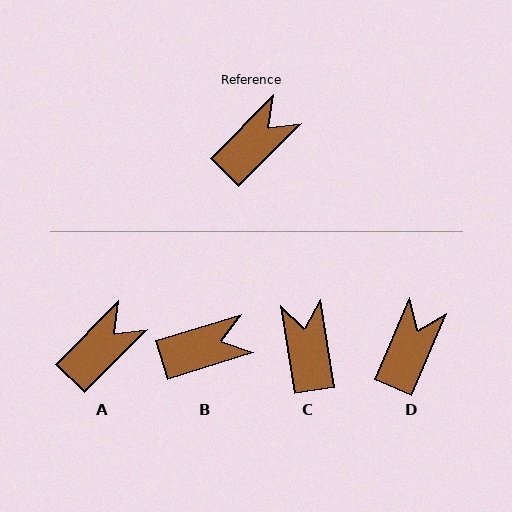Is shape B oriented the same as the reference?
No, it is off by about 28 degrees.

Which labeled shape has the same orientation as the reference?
A.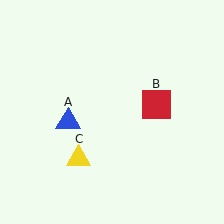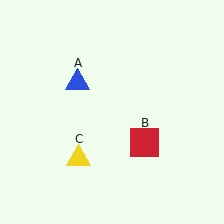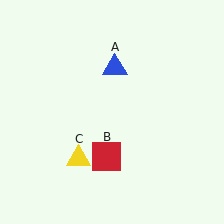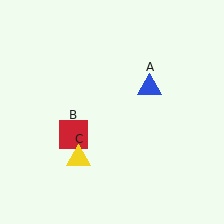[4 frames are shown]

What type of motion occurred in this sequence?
The blue triangle (object A), red square (object B) rotated clockwise around the center of the scene.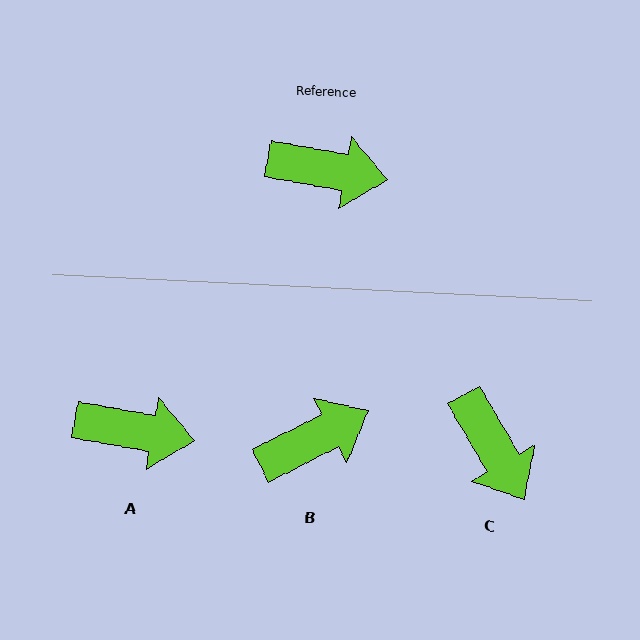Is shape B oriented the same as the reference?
No, it is off by about 37 degrees.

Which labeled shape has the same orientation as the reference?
A.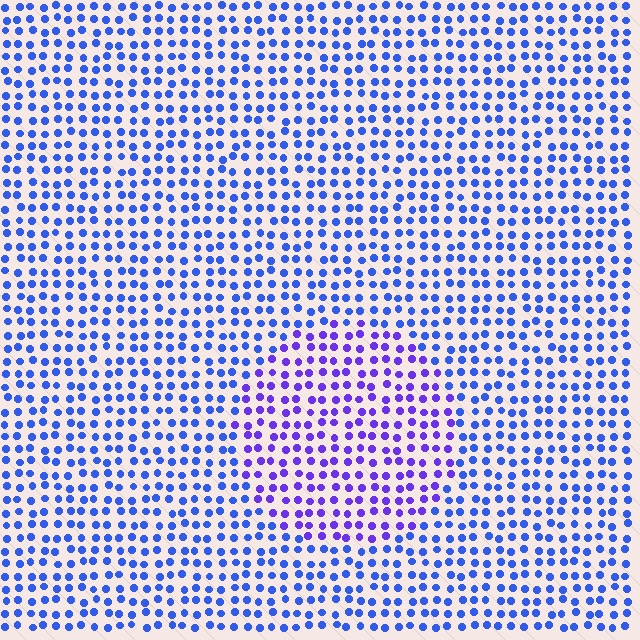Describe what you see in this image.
The image is filled with small blue elements in a uniform arrangement. A circle-shaped region is visible where the elements are tinted to a slightly different hue, forming a subtle color boundary.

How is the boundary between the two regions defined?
The boundary is defined purely by a slight shift in hue (about 33 degrees). Spacing, size, and orientation are identical on both sides.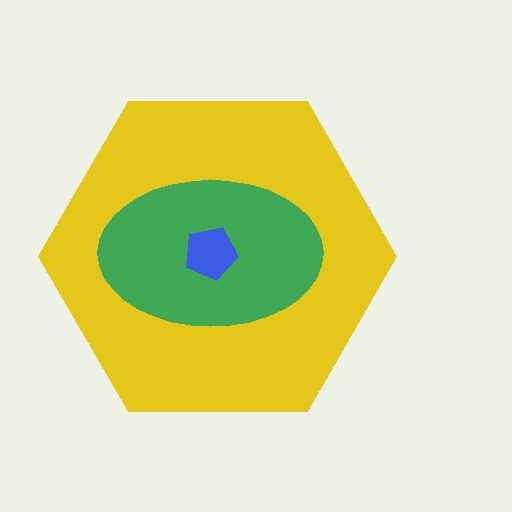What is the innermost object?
The blue pentagon.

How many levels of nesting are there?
3.